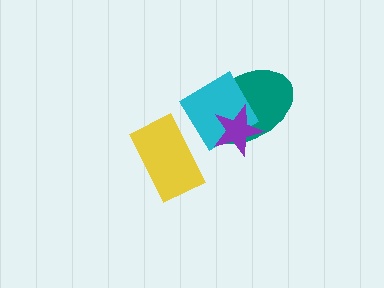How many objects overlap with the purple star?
2 objects overlap with the purple star.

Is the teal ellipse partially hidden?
Yes, it is partially covered by another shape.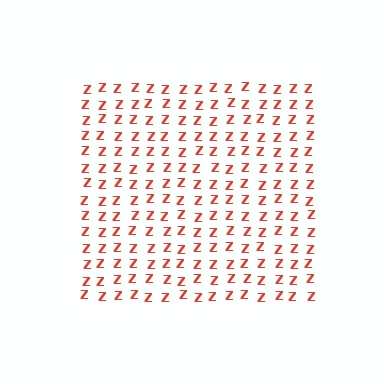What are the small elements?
The small elements are letter Z's.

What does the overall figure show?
The overall figure shows a square.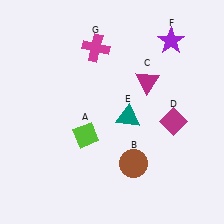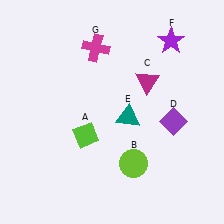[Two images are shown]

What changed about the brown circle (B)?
In Image 1, B is brown. In Image 2, it changed to lime.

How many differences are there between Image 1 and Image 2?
There are 2 differences between the two images.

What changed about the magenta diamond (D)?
In Image 1, D is magenta. In Image 2, it changed to purple.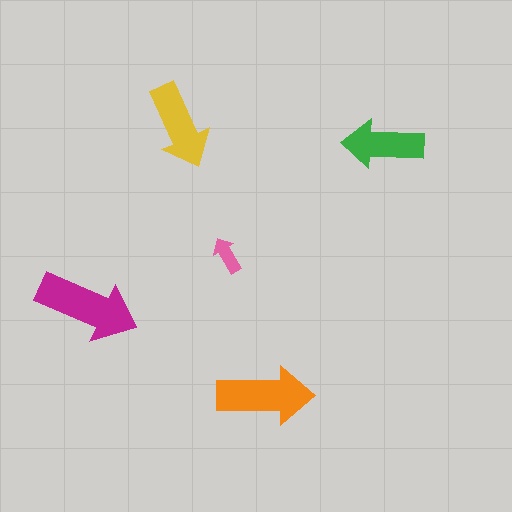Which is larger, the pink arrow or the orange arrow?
The orange one.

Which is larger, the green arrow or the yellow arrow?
The yellow one.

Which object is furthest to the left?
The magenta arrow is leftmost.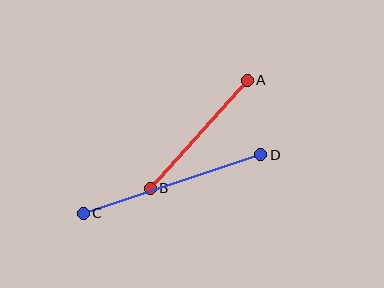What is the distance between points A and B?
The distance is approximately 145 pixels.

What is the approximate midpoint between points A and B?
The midpoint is at approximately (199, 134) pixels.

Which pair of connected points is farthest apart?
Points C and D are farthest apart.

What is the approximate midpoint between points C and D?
The midpoint is at approximately (172, 184) pixels.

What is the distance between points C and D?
The distance is approximately 187 pixels.